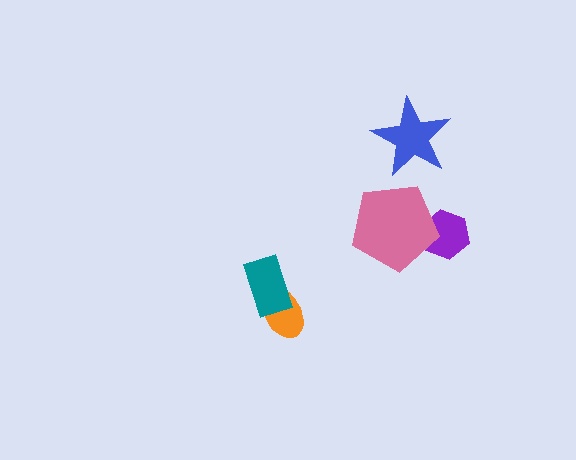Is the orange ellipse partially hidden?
Yes, it is partially covered by another shape.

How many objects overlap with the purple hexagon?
1 object overlaps with the purple hexagon.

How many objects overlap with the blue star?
0 objects overlap with the blue star.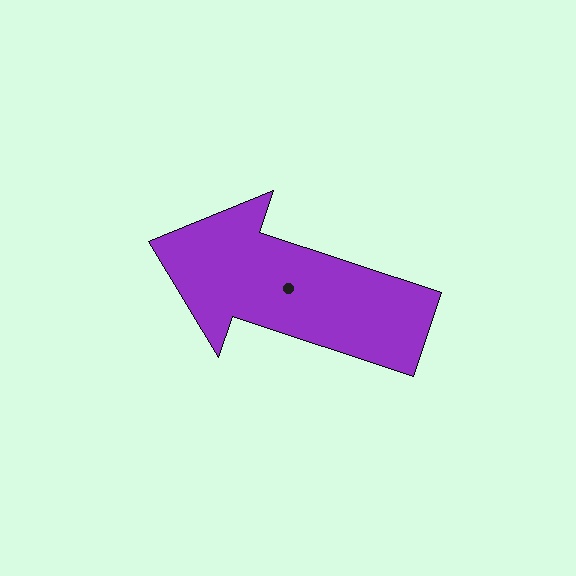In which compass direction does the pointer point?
West.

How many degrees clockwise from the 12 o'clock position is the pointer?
Approximately 288 degrees.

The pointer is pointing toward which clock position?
Roughly 10 o'clock.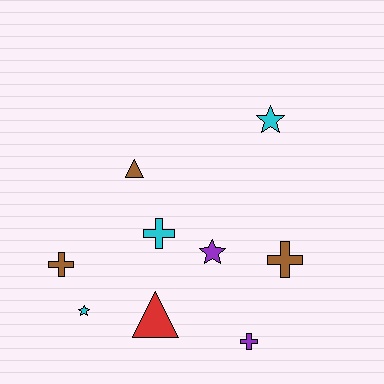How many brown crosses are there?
There are 2 brown crosses.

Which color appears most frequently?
Cyan, with 3 objects.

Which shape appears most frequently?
Cross, with 4 objects.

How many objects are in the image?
There are 9 objects.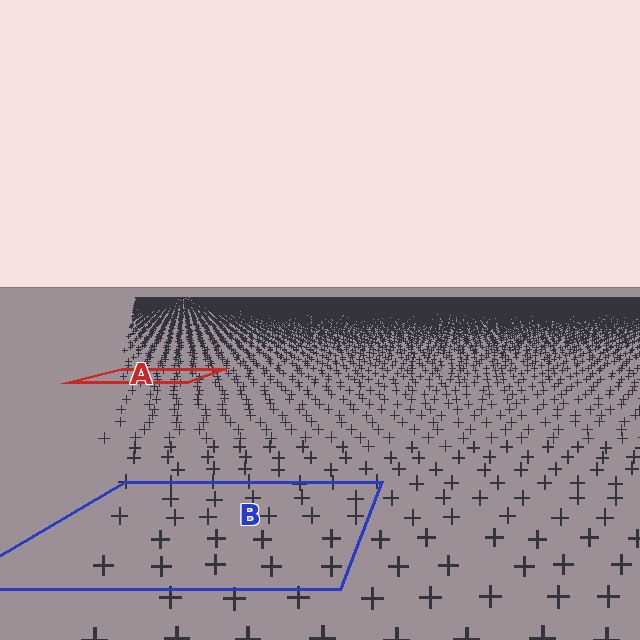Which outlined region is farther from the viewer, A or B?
Region A is farther from the viewer — the texture elements inside it appear smaller and more densely packed.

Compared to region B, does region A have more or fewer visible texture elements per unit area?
Region A has more texture elements per unit area — they are packed more densely because it is farther away.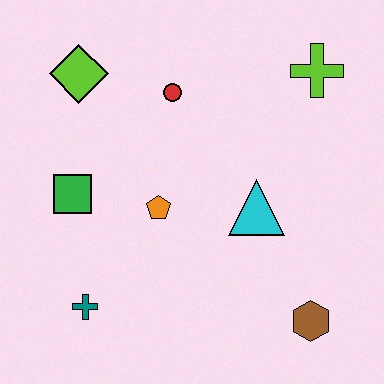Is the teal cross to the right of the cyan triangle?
No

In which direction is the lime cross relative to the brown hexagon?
The lime cross is above the brown hexagon.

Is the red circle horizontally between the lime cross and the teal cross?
Yes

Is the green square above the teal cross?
Yes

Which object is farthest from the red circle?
The brown hexagon is farthest from the red circle.